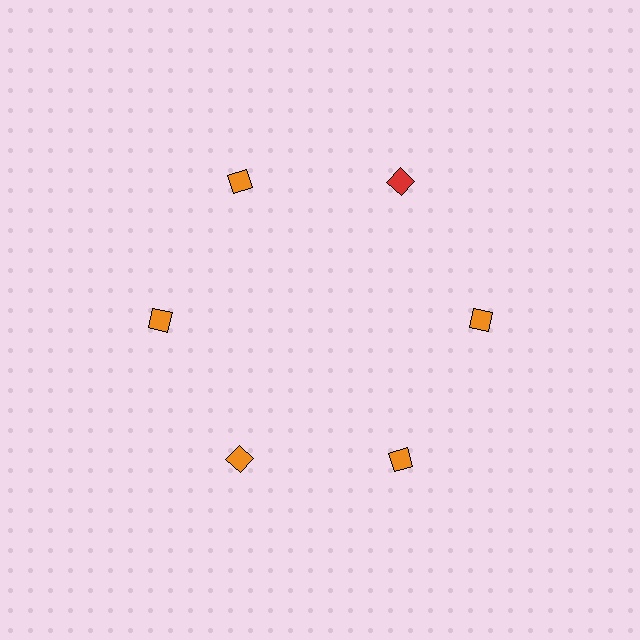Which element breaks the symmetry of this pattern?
The red diamond at roughly the 1 o'clock position breaks the symmetry. All other shapes are orange diamonds.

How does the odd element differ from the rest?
It has a different color: red instead of orange.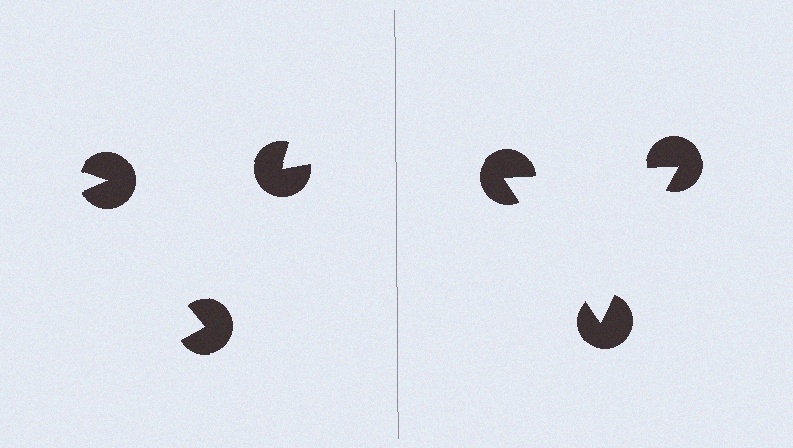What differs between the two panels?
The pac-man discs are positioned identically on both sides; only the wedge orientations differ. On the right they align to a triangle; on the left they are misaligned.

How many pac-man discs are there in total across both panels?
6 — 3 on each side.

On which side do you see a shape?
An illusory triangle appears on the right side. On the left side the wedge cuts are rotated, so no coherent shape forms.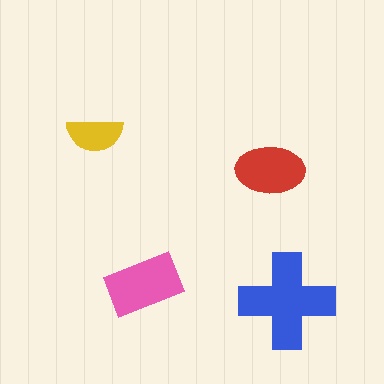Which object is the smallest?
The yellow semicircle.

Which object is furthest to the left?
The yellow semicircle is leftmost.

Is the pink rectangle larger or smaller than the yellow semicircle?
Larger.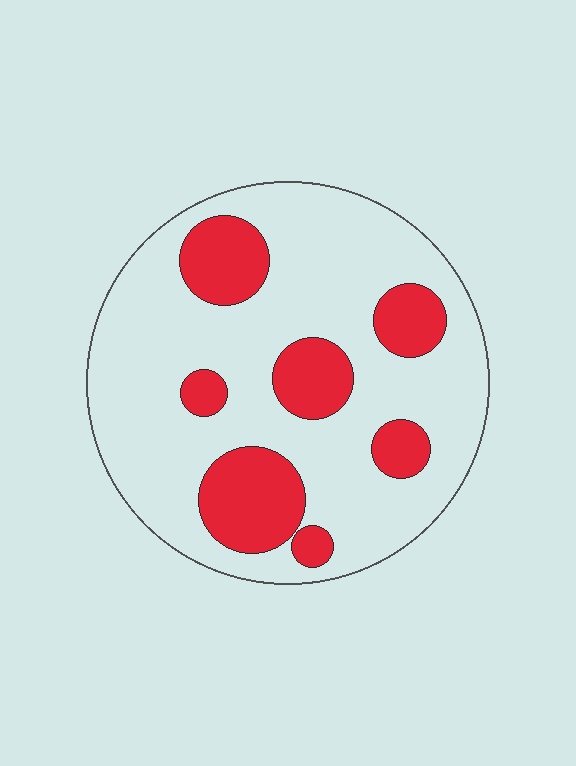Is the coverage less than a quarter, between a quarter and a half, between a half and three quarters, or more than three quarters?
Less than a quarter.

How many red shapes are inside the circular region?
7.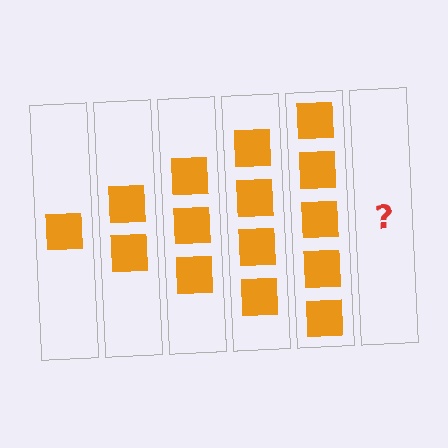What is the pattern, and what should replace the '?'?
The pattern is that each step adds one more square. The '?' should be 6 squares.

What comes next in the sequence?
The next element should be 6 squares.